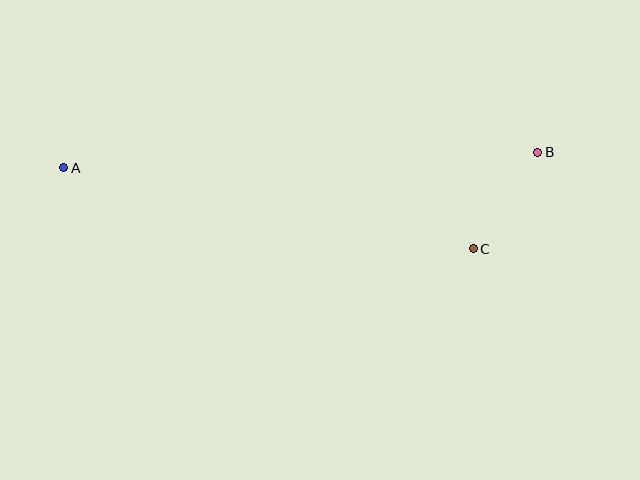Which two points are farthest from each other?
Points A and B are farthest from each other.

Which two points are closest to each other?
Points B and C are closest to each other.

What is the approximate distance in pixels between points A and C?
The distance between A and C is approximately 418 pixels.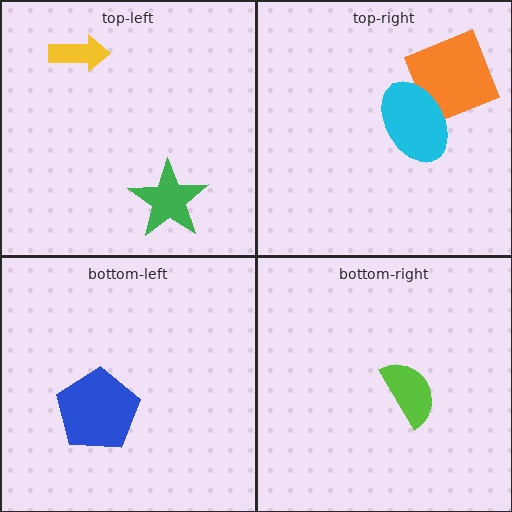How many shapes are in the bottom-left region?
1.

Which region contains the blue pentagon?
The bottom-left region.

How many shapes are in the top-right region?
2.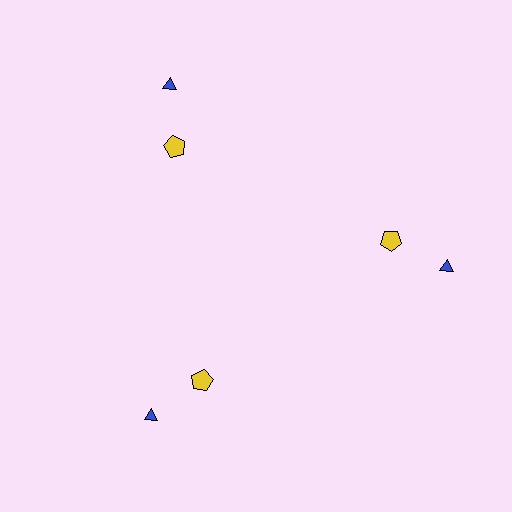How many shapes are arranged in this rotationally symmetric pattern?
There are 6 shapes, arranged in 3 groups of 2.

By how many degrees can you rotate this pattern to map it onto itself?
The pattern maps onto itself every 120 degrees of rotation.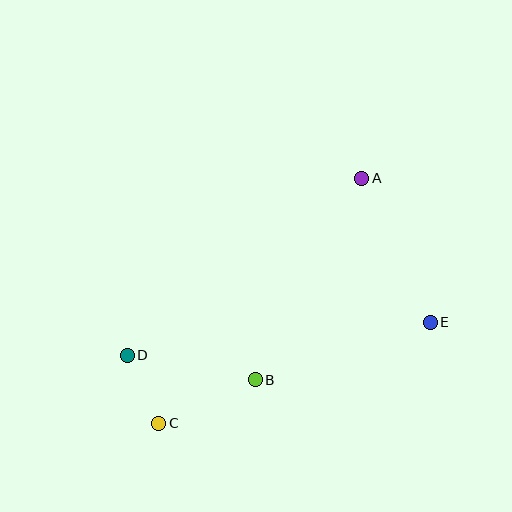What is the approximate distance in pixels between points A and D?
The distance between A and D is approximately 294 pixels.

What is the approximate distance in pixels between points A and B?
The distance between A and B is approximately 228 pixels.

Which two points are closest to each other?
Points C and D are closest to each other.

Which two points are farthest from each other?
Points A and C are farthest from each other.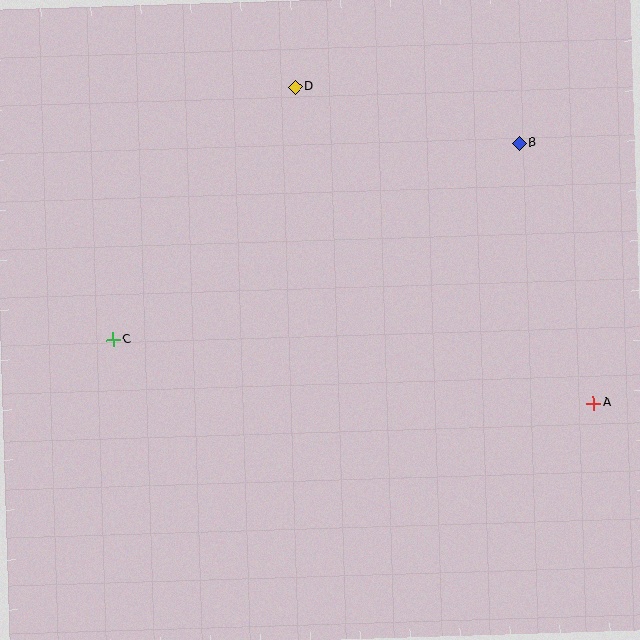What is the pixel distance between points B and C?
The distance between B and C is 451 pixels.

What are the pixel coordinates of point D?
Point D is at (295, 87).